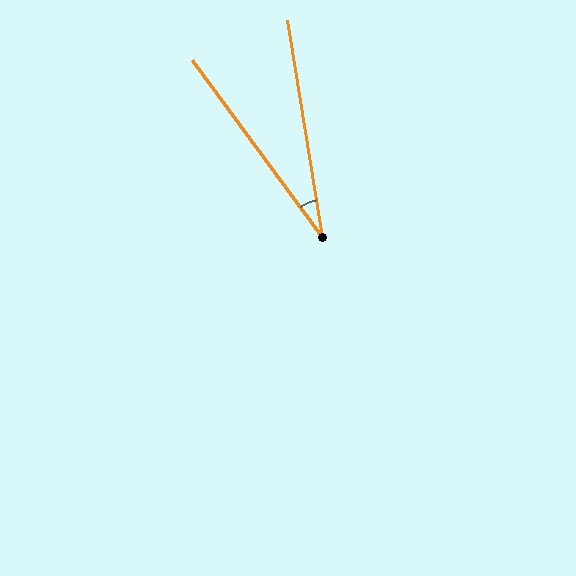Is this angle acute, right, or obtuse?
It is acute.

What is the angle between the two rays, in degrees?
Approximately 27 degrees.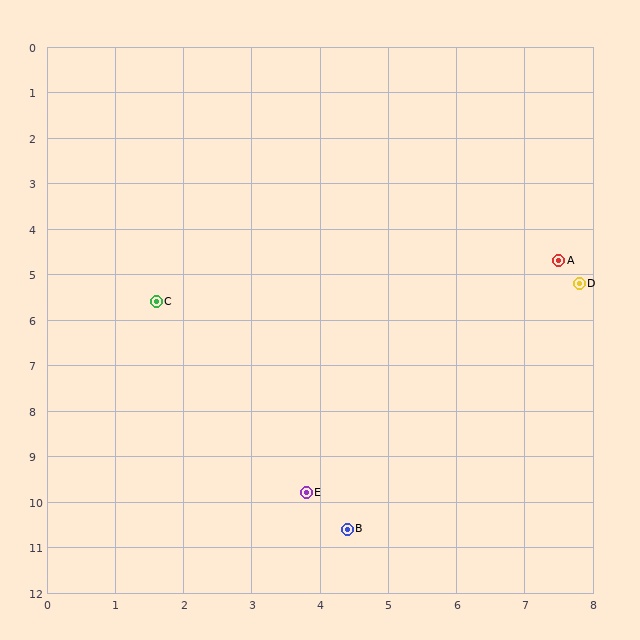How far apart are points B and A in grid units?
Points B and A are about 6.7 grid units apart.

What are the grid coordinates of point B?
Point B is at approximately (4.4, 10.6).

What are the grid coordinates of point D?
Point D is at approximately (7.8, 5.2).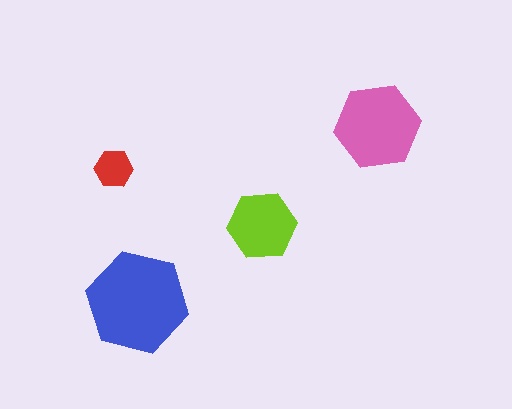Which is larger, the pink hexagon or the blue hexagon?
The blue one.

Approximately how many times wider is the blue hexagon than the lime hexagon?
About 1.5 times wider.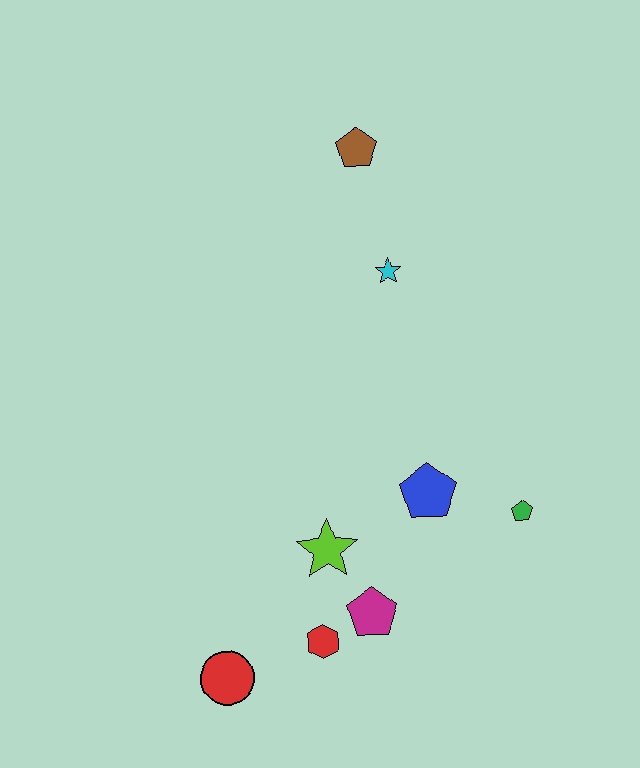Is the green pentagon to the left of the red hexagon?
No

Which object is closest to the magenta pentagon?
The red hexagon is closest to the magenta pentagon.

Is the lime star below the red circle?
No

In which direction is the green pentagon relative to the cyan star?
The green pentagon is below the cyan star.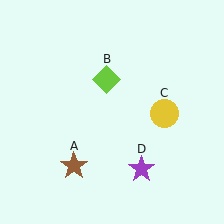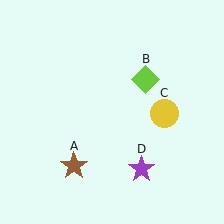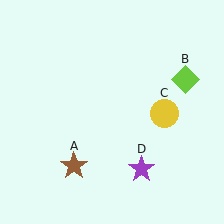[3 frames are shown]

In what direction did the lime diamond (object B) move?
The lime diamond (object B) moved right.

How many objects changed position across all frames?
1 object changed position: lime diamond (object B).